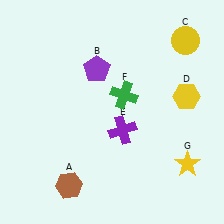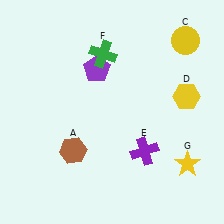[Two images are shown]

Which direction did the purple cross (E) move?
The purple cross (E) moved right.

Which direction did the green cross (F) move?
The green cross (F) moved up.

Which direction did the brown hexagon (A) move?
The brown hexagon (A) moved up.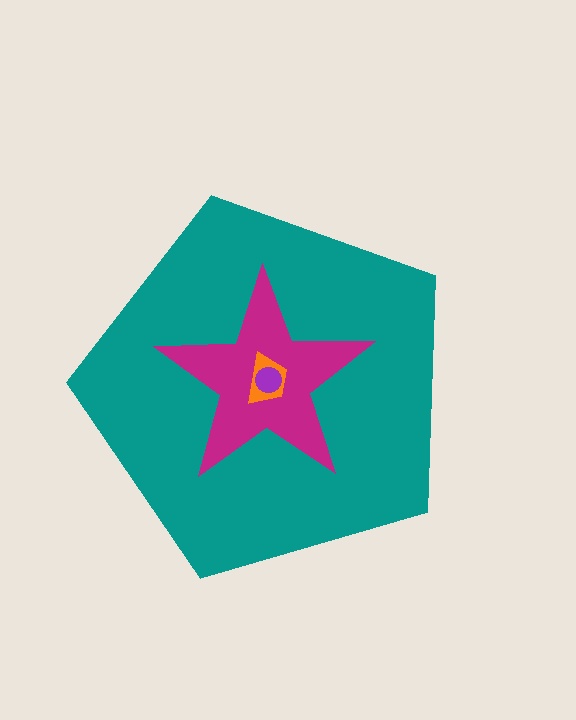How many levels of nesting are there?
4.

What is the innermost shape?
The purple circle.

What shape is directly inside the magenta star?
The orange trapezoid.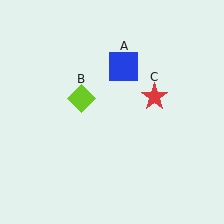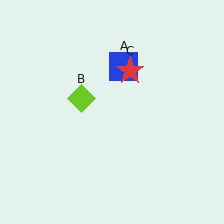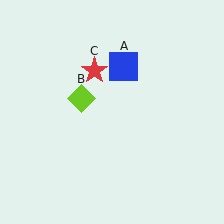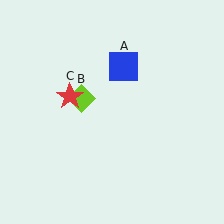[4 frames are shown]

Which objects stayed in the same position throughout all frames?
Blue square (object A) and lime diamond (object B) remained stationary.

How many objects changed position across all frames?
1 object changed position: red star (object C).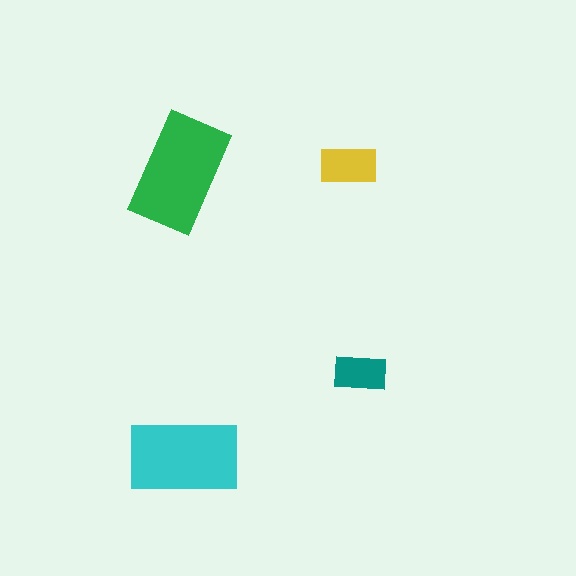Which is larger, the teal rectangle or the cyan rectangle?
The cyan one.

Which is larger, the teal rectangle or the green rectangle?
The green one.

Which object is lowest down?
The cyan rectangle is bottommost.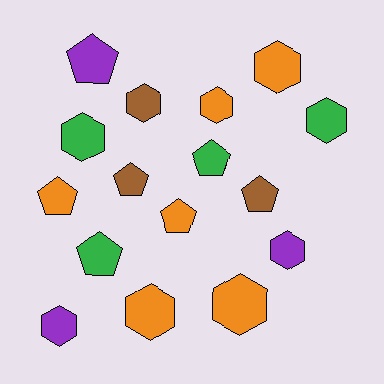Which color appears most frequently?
Orange, with 6 objects.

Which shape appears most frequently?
Hexagon, with 9 objects.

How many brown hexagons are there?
There is 1 brown hexagon.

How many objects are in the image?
There are 16 objects.